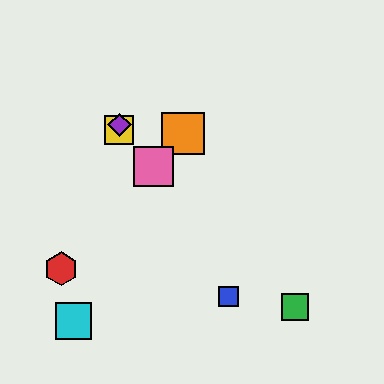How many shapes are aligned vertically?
2 shapes (the yellow square, the purple diamond) are aligned vertically.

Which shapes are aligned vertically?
The yellow square, the purple diamond are aligned vertically.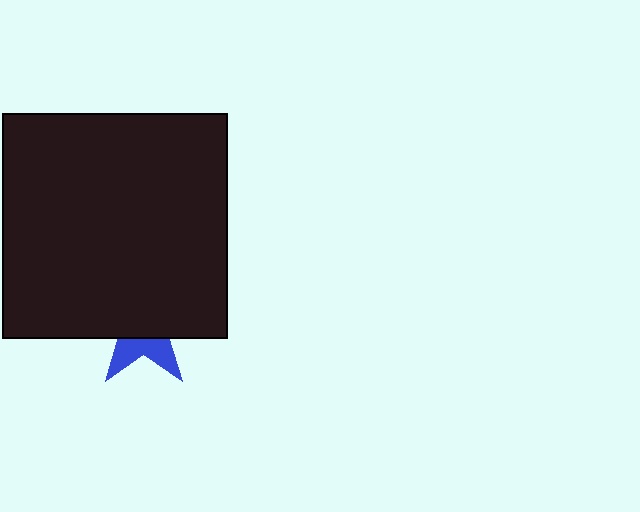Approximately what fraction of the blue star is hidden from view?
Roughly 67% of the blue star is hidden behind the black square.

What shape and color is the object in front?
The object in front is a black square.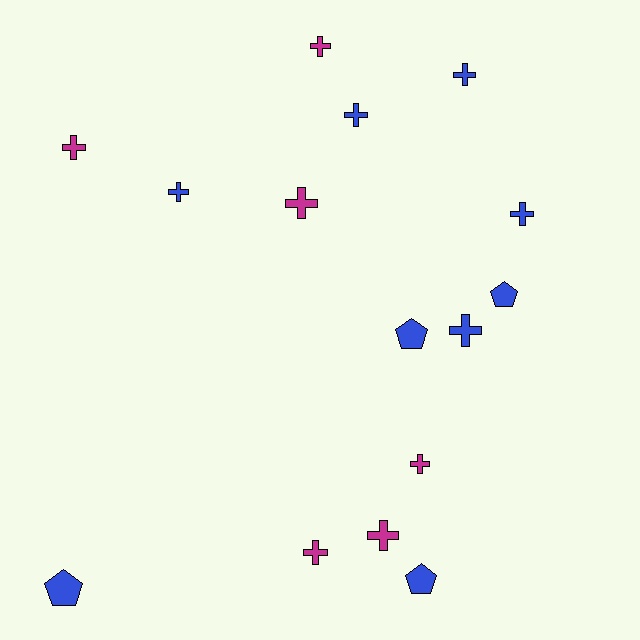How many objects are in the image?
There are 15 objects.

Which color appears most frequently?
Blue, with 9 objects.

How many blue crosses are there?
There are 5 blue crosses.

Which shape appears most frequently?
Cross, with 11 objects.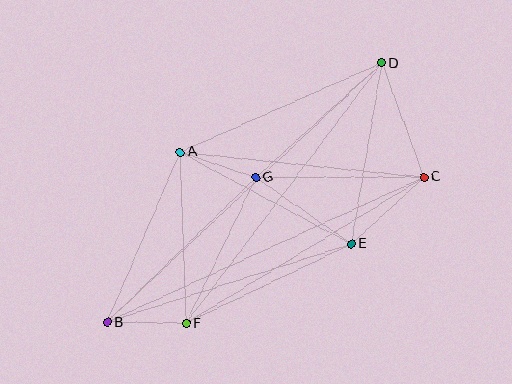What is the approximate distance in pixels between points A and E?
The distance between A and E is approximately 194 pixels.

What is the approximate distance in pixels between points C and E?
The distance between C and E is approximately 99 pixels.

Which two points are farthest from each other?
Points B and D are farthest from each other.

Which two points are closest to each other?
Points B and F are closest to each other.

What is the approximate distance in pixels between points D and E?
The distance between D and E is approximately 183 pixels.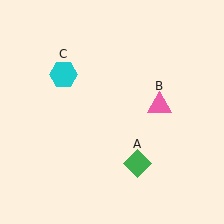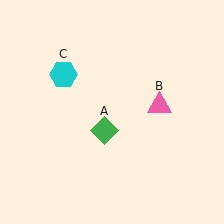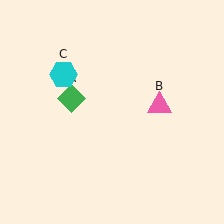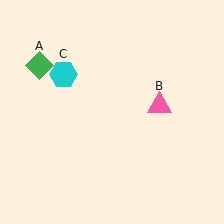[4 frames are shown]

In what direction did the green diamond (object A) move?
The green diamond (object A) moved up and to the left.